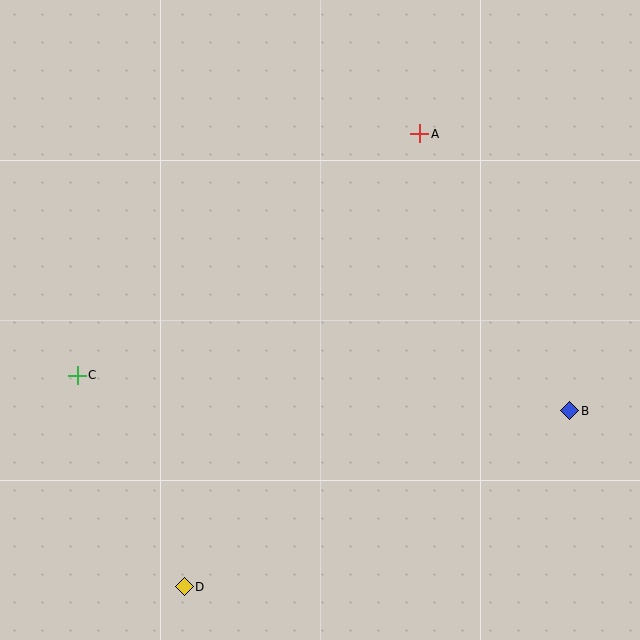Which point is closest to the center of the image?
Point A at (420, 134) is closest to the center.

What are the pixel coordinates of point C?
Point C is at (77, 375).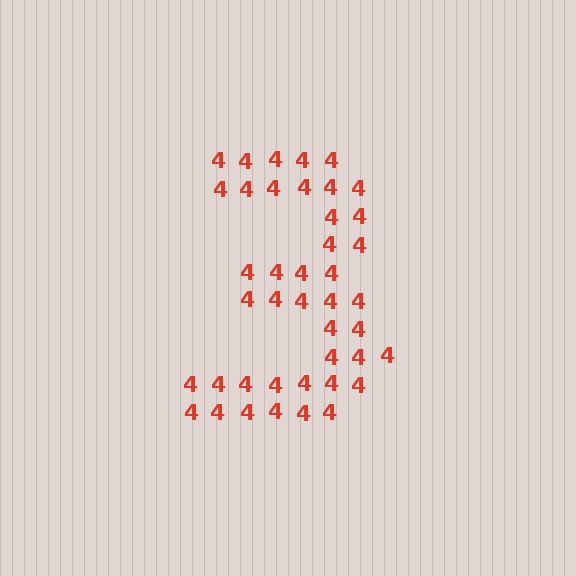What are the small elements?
The small elements are digit 4's.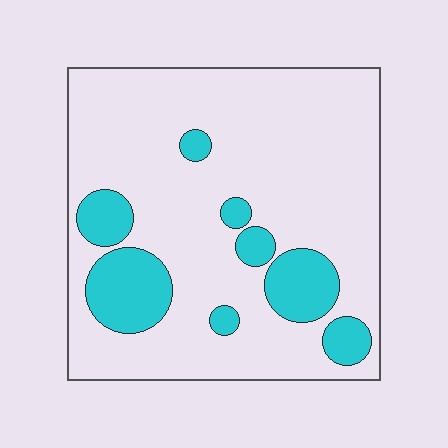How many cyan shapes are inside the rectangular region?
8.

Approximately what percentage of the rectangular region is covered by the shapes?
Approximately 20%.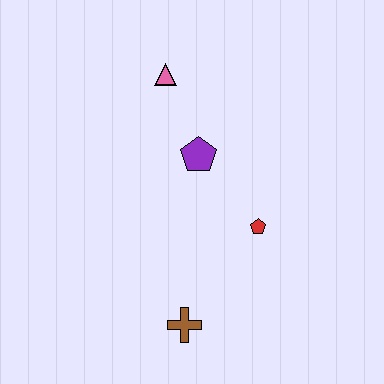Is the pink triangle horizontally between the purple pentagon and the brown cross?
No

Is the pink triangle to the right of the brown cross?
No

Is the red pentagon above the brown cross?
Yes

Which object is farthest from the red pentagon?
The pink triangle is farthest from the red pentagon.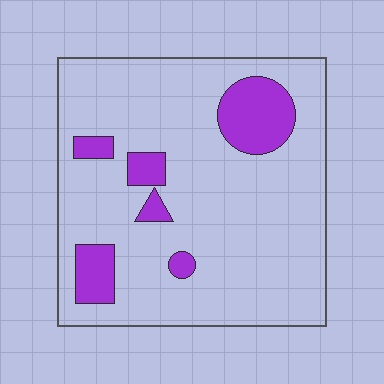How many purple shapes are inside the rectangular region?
6.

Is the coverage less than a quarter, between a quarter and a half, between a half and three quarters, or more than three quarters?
Less than a quarter.